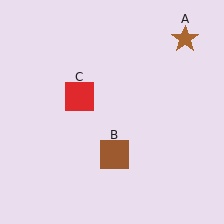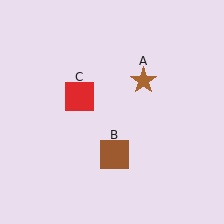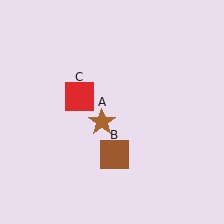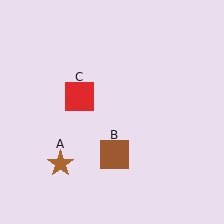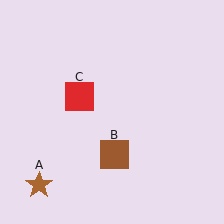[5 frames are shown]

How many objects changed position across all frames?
1 object changed position: brown star (object A).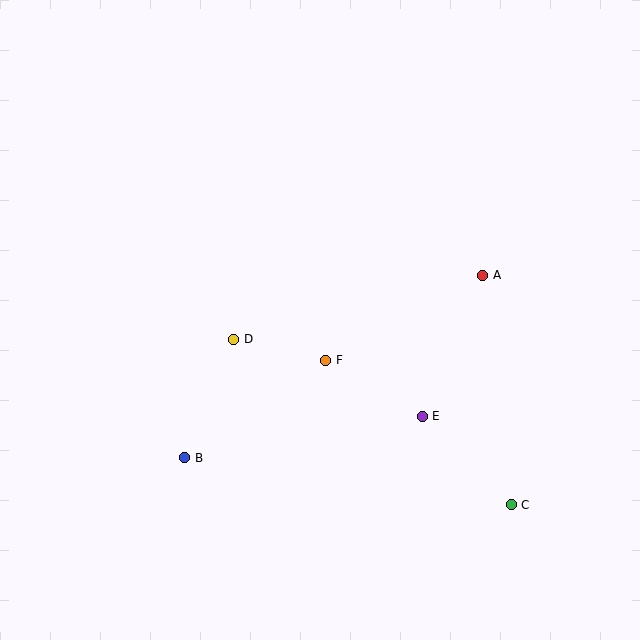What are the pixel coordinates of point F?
Point F is at (326, 360).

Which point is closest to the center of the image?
Point F at (326, 360) is closest to the center.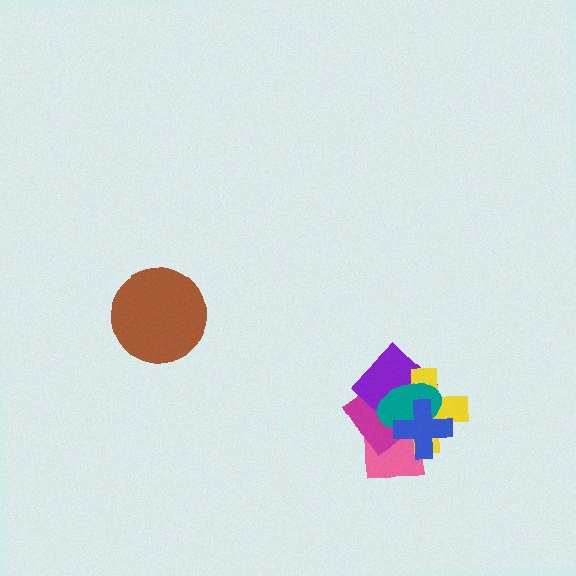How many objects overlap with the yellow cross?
5 objects overlap with the yellow cross.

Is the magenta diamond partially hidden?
Yes, it is partially covered by another shape.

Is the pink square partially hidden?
Yes, it is partially covered by another shape.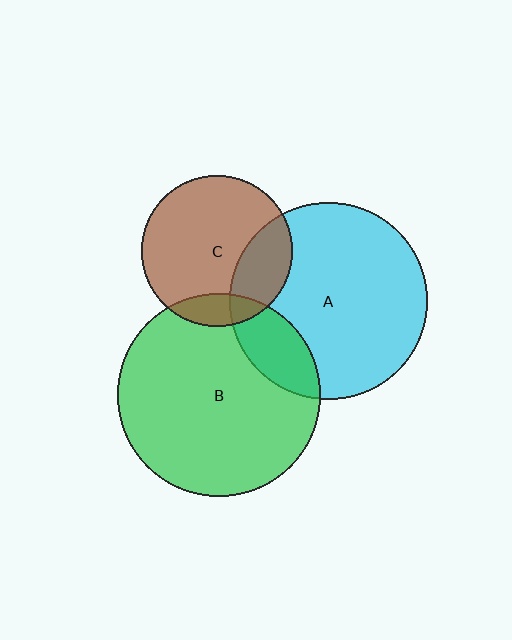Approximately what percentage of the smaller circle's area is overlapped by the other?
Approximately 15%.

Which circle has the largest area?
Circle B (green).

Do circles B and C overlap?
Yes.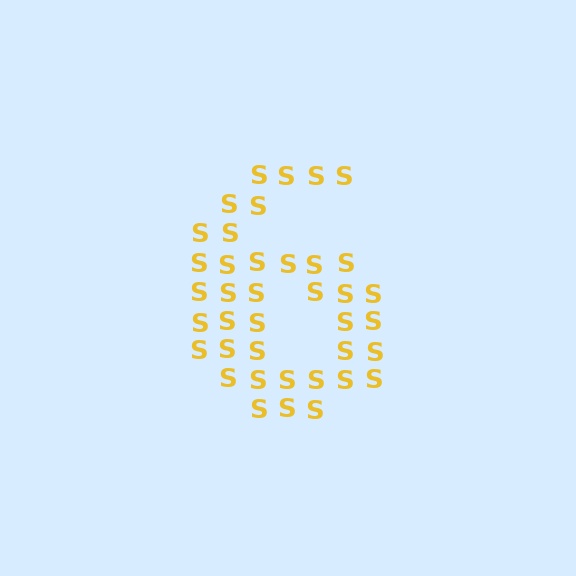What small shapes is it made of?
It is made of small letter S's.